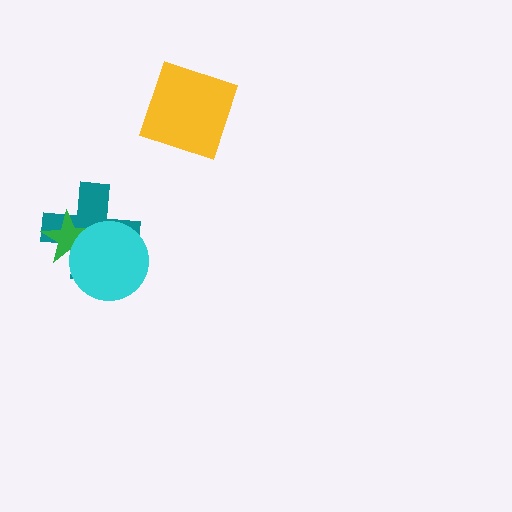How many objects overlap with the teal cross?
2 objects overlap with the teal cross.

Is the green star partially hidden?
Yes, it is partially covered by another shape.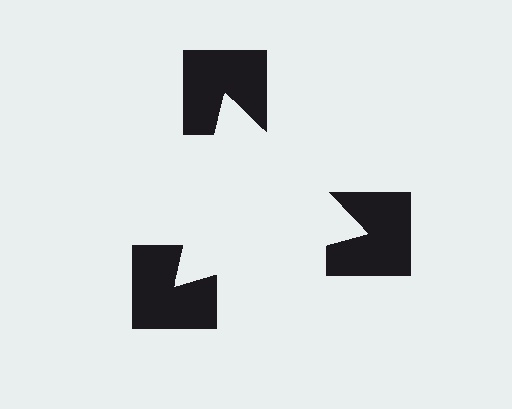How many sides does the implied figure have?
3 sides.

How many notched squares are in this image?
There are 3 — one at each vertex of the illusory triangle.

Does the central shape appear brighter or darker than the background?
It typically appears slightly brighter than the background, even though no actual brightness change is drawn.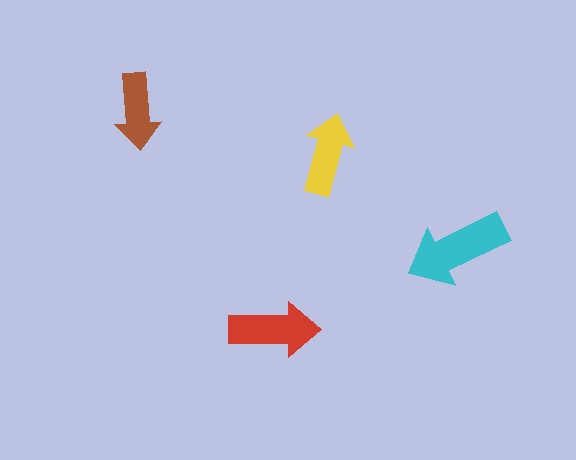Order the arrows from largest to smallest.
the cyan one, the red one, the yellow one, the brown one.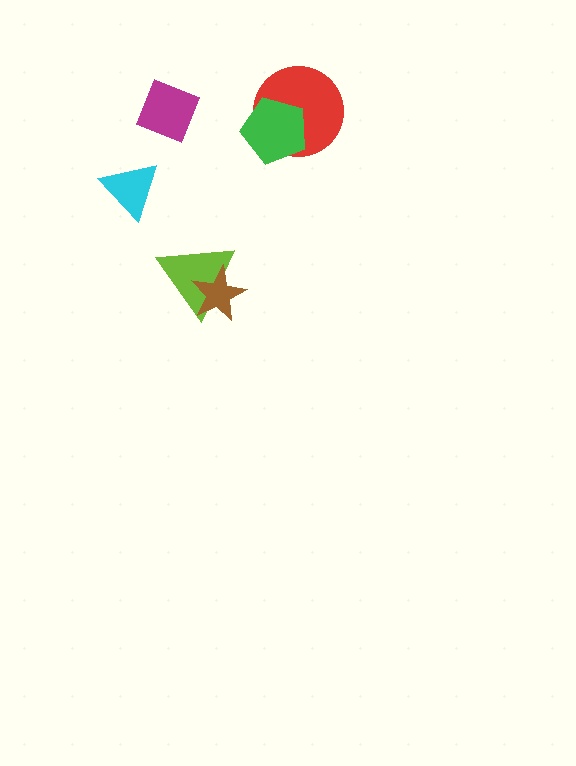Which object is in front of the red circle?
The green pentagon is in front of the red circle.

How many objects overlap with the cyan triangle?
0 objects overlap with the cyan triangle.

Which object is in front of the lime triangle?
The brown star is in front of the lime triangle.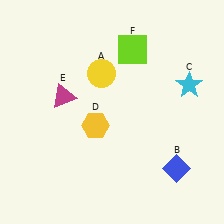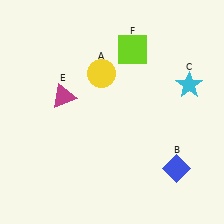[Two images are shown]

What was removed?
The yellow hexagon (D) was removed in Image 2.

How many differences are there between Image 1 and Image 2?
There is 1 difference between the two images.